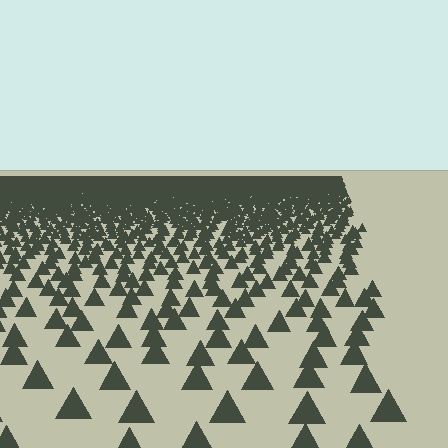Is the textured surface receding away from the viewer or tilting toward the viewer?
The surface is receding away from the viewer. Texture elements get smaller and denser toward the top.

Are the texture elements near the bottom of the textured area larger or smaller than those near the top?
Larger. Near the bottom, elements are closer to the viewer and appear at a bigger on-screen size.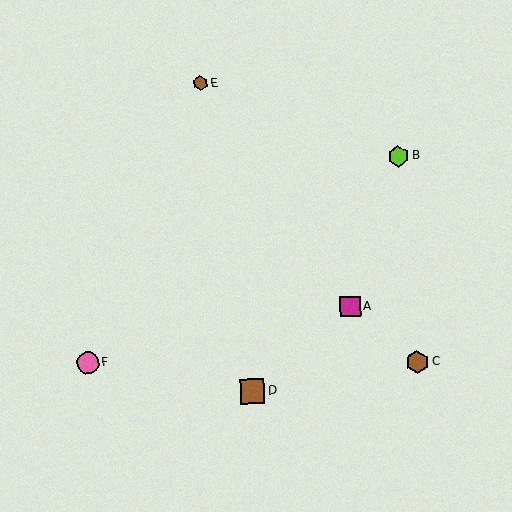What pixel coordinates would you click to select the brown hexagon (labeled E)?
Click at (200, 83) to select the brown hexagon E.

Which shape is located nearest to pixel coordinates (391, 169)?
The lime hexagon (labeled B) at (398, 156) is nearest to that location.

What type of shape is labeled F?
Shape F is a pink circle.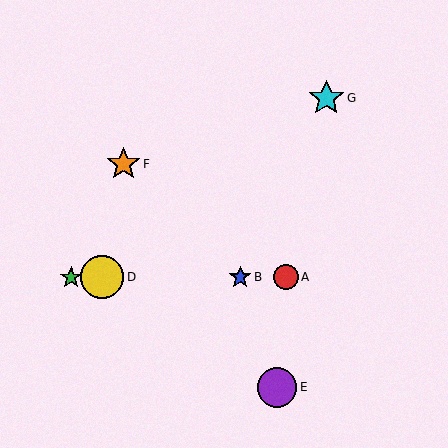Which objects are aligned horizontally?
Objects A, B, C, D are aligned horizontally.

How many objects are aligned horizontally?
4 objects (A, B, C, D) are aligned horizontally.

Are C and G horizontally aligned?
No, C is at y≈277 and G is at y≈98.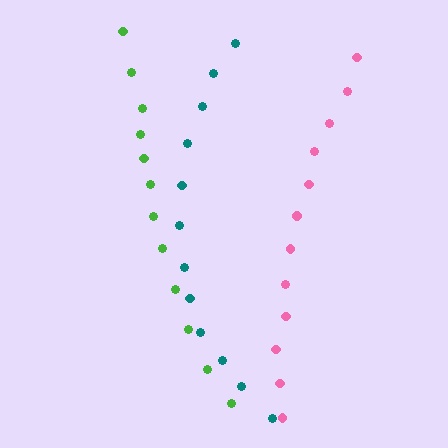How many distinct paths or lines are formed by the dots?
There are 3 distinct paths.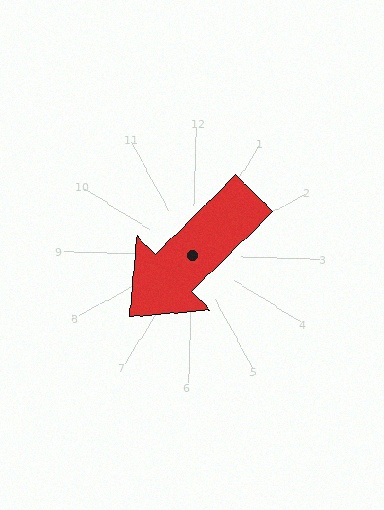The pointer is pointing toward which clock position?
Roughly 7 o'clock.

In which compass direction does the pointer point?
Southwest.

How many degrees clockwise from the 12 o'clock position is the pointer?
Approximately 224 degrees.